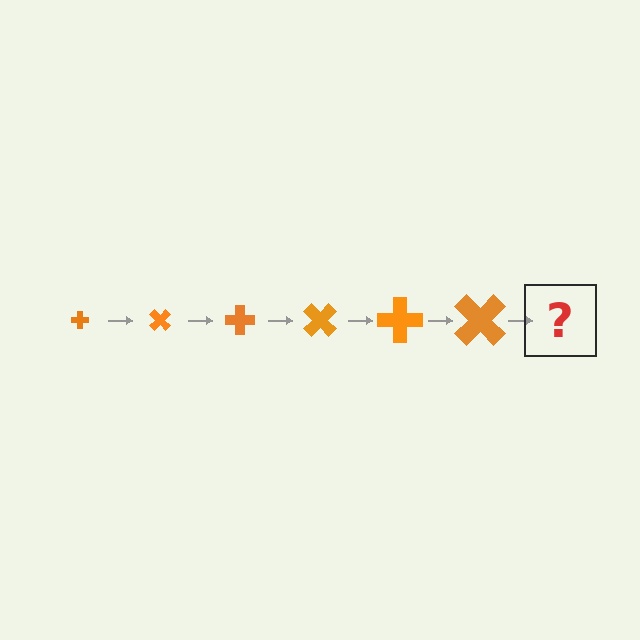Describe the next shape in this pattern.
It should be a cross, larger than the previous one and rotated 270 degrees from the start.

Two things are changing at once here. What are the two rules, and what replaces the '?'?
The two rules are that the cross grows larger each step and it rotates 45 degrees each step. The '?' should be a cross, larger than the previous one and rotated 270 degrees from the start.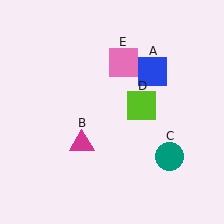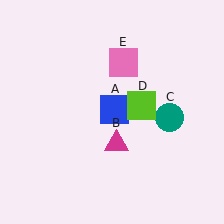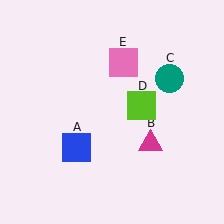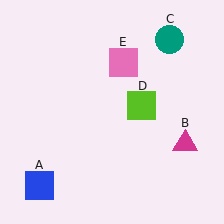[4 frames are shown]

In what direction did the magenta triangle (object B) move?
The magenta triangle (object B) moved right.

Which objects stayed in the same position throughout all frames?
Lime square (object D) and pink square (object E) remained stationary.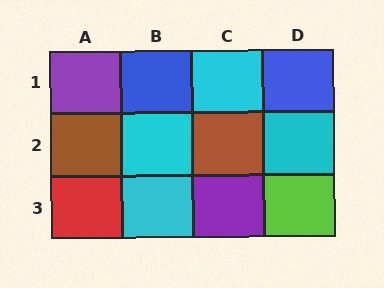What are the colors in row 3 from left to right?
Red, cyan, purple, lime.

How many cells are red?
1 cell is red.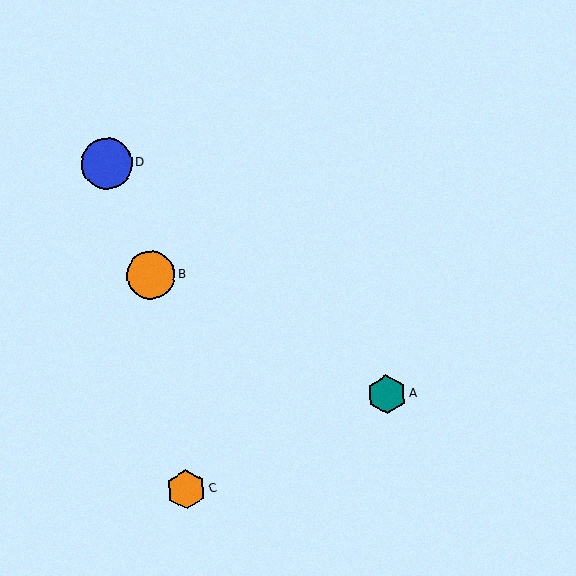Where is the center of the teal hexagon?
The center of the teal hexagon is at (387, 394).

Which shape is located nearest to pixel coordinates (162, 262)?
The orange circle (labeled B) at (151, 275) is nearest to that location.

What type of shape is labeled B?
Shape B is an orange circle.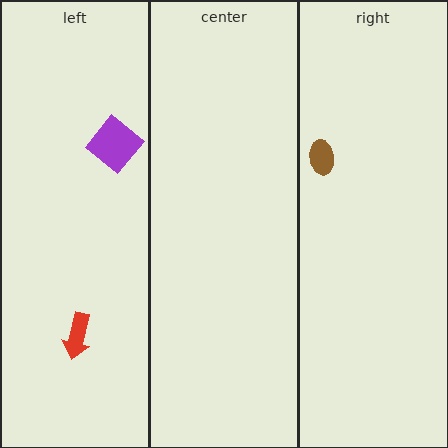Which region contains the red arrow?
The left region.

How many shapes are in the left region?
2.